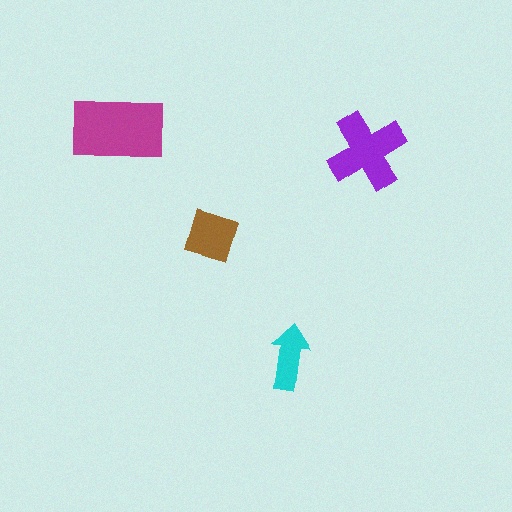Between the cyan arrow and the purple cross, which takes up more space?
The purple cross.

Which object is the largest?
The magenta rectangle.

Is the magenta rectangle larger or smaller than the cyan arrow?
Larger.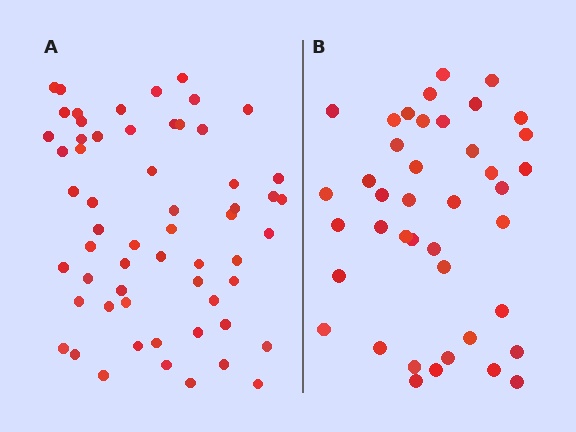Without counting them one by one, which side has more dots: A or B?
Region A (the left region) has more dots.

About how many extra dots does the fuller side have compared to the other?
Region A has approximately 20 more dots than region B.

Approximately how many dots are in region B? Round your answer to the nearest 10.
About 40 dots. (The exact count is 41, which rounds to 40.)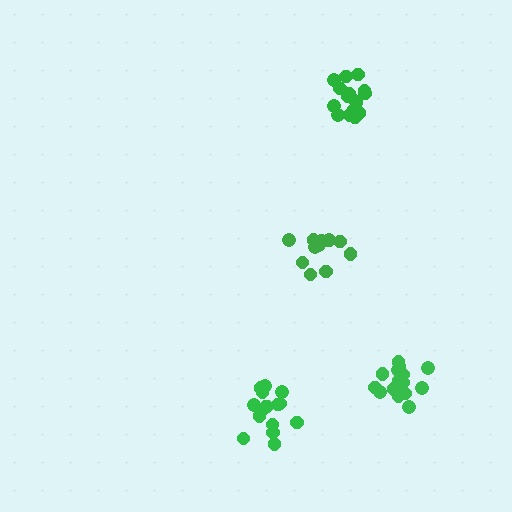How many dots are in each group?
Group 1: 12 dots, Group 2: 16 dots, Group 3: 15 dots, Group 4: 16 dots (59 total).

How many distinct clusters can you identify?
There are 4 distinct clusters.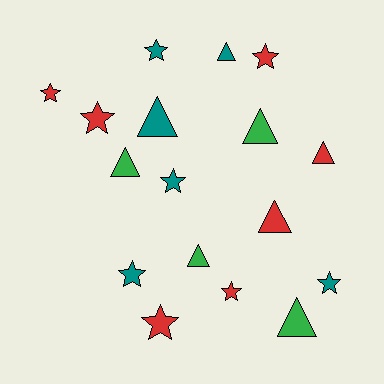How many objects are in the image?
There are 17 objects.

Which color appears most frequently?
Red, with 7 objects.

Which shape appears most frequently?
Star, with 9 objects.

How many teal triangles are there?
There are 2 teal triangles.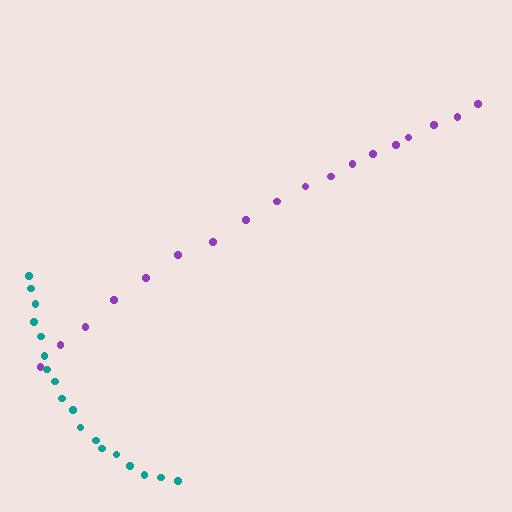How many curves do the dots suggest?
There are 2 distinct paths.